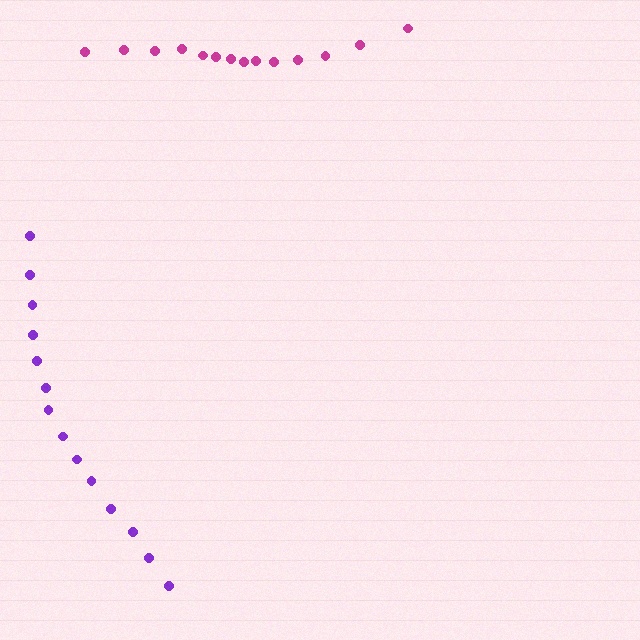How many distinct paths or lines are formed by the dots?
There are 2 distinct paths.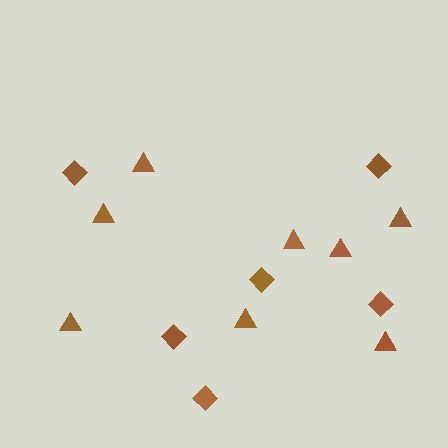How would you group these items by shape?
There are 2 groups: one group of triangles (8) and one group of diamonds (6).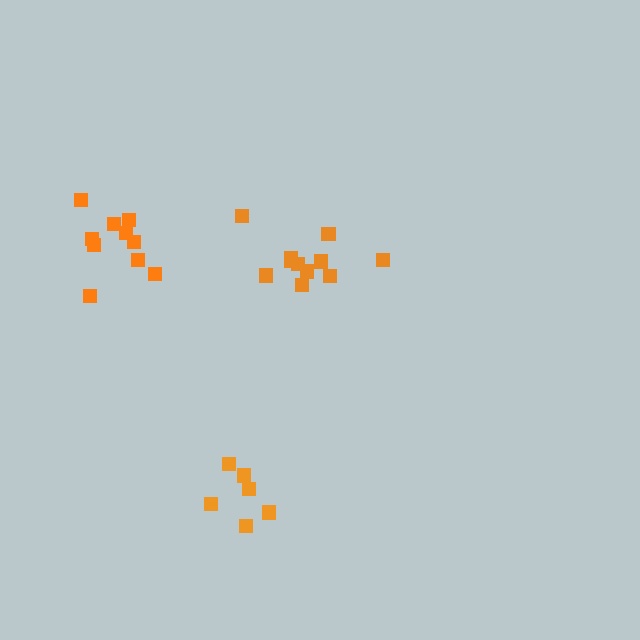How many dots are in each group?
Group 1: 10 dots, Group 2: 11 dots, Group 3: 6 dots (27 total).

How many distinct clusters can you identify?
There are 3 distinct clusters.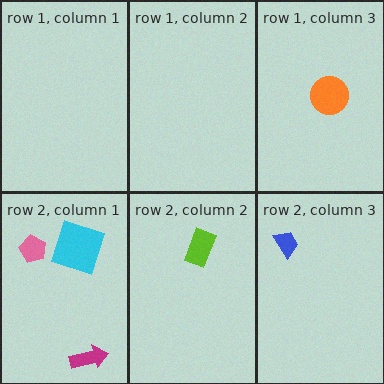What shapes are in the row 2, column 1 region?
The magenta arrow, the cyan square, the pink pentagon.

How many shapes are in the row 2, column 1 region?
3.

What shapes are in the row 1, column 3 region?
The orange circle.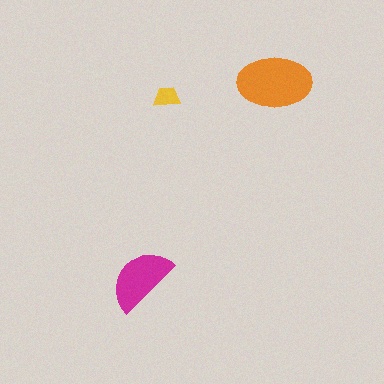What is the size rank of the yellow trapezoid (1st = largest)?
3rd.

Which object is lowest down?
The magenta semicircle is bottommost.